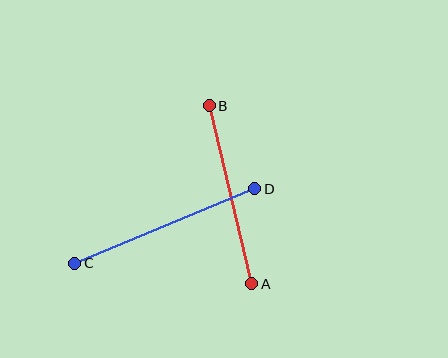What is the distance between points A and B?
The distance is approximately 183 pixels.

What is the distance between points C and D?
The distance is approximately 195 pixels.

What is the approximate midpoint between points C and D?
The midpoint is at approximately (165, 226) pixels.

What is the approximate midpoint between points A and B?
The midpoint is at approximately (230, 195) pixels.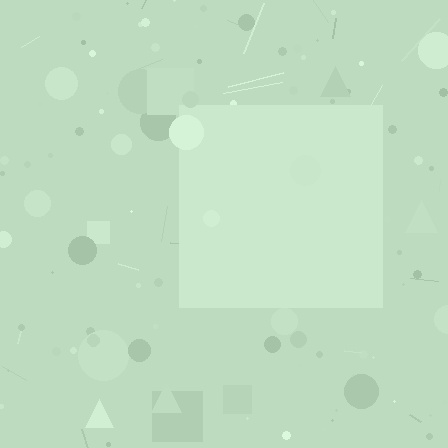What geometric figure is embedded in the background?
A square is embedded in the background.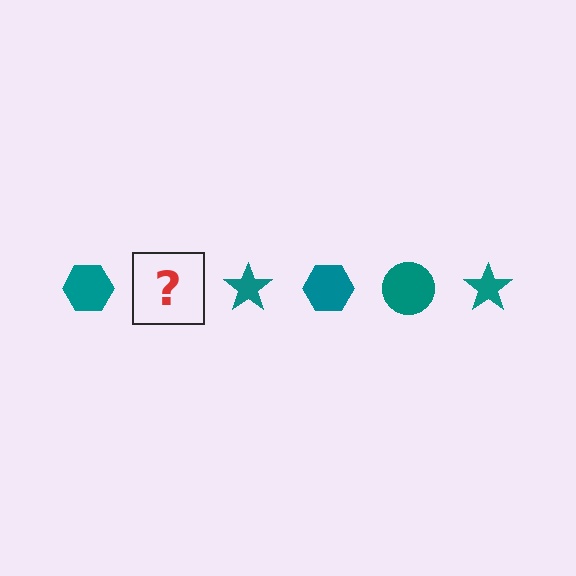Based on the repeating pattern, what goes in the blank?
The blank should be a teal circle.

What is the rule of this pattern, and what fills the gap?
The rule is that the pattern cycles through hexagon, circle, star shapes in teal. The gap should be filled with a teal circle.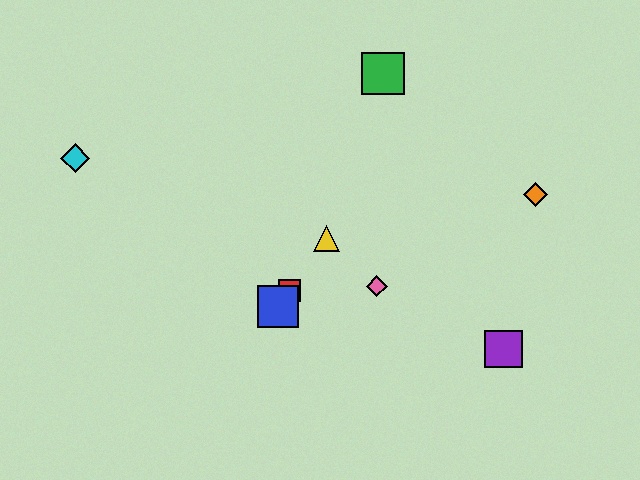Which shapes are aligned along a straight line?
The red square, the blue square, the yellow triangle are aligned along a straight line.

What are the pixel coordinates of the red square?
The red square is at (289, 291).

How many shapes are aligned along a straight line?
3 shapes (the red square, the blue square, the yellow triangle) are aligned along a straight line.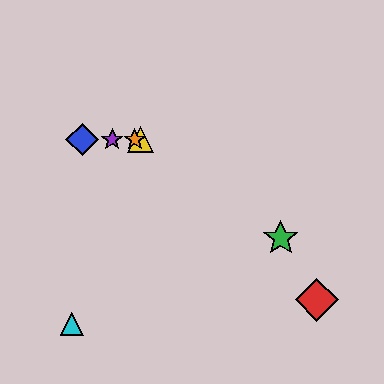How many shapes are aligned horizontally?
4 shapes (the blue diamond, the yellow triangle, the purple star, the orange star) are aligned horizontally.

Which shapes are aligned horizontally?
The blue diamond, the yellow triangle, the purple star, the orange star are aligned horizontally.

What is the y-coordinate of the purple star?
The purple star is at y≈140.